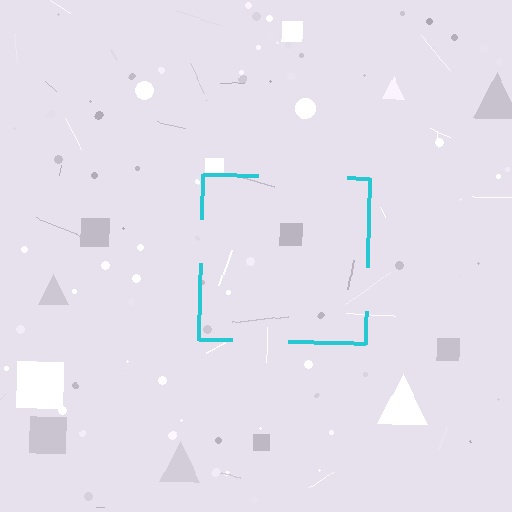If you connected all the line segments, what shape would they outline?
They would outline a square.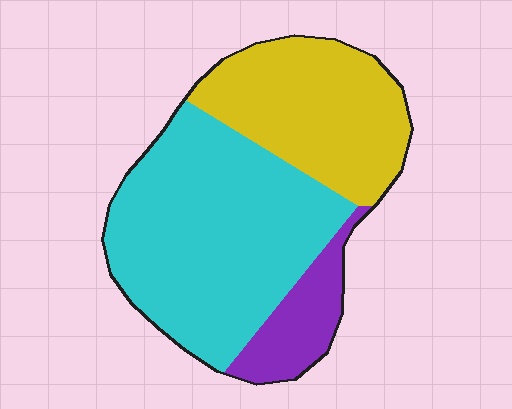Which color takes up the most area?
Cyan, at roughly 55%.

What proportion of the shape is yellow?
Yellow takes up about one third (1/3) of the shape.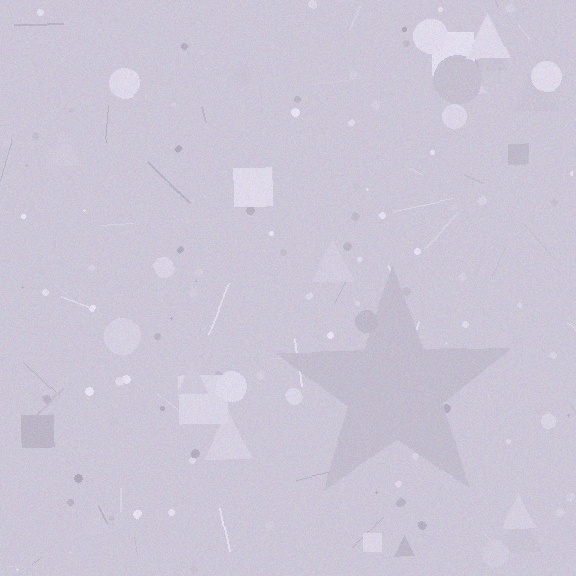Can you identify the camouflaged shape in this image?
The camouflaged shape is a star.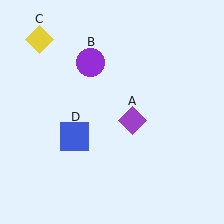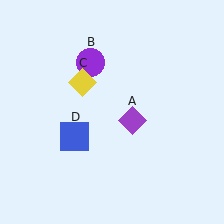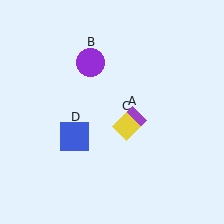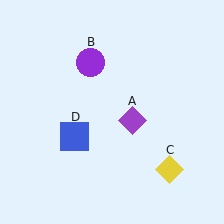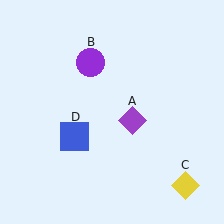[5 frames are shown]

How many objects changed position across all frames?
1 object changed position: yellow diamond (object C).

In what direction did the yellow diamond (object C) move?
The yellow diamond (object C) moved down and to the right.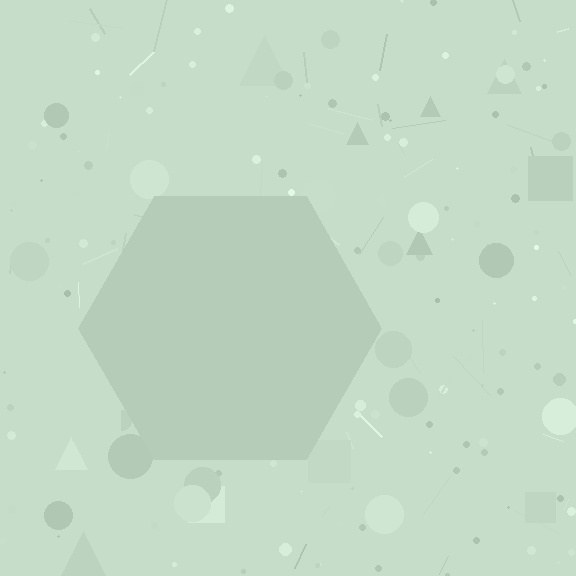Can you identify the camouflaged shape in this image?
The camouflaged shape is a hexagon.